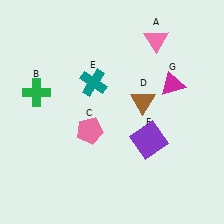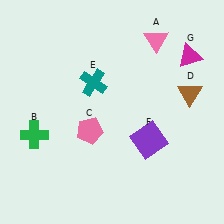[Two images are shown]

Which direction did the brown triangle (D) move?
The brown triangle (D) moved right.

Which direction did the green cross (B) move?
The green cross (B) moved down.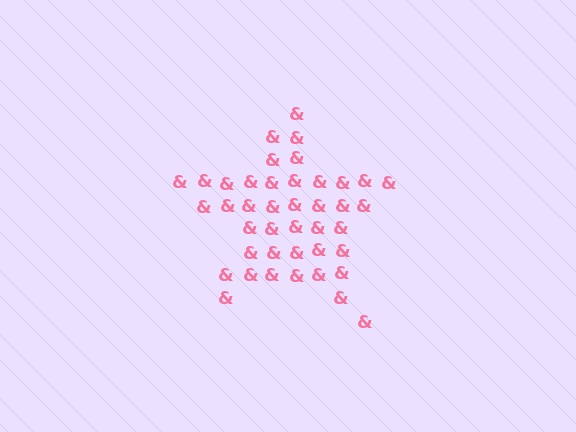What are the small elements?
The small elements are ampersands.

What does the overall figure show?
The overall figure shows a star.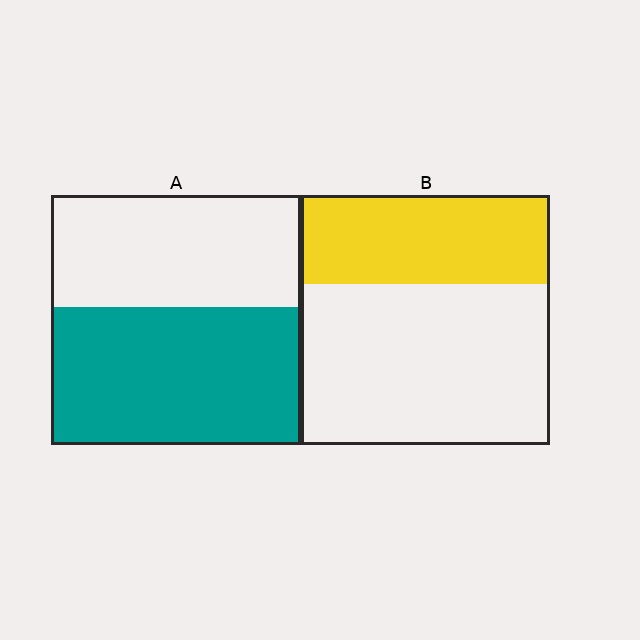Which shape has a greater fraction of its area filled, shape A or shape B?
Shape A.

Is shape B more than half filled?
No.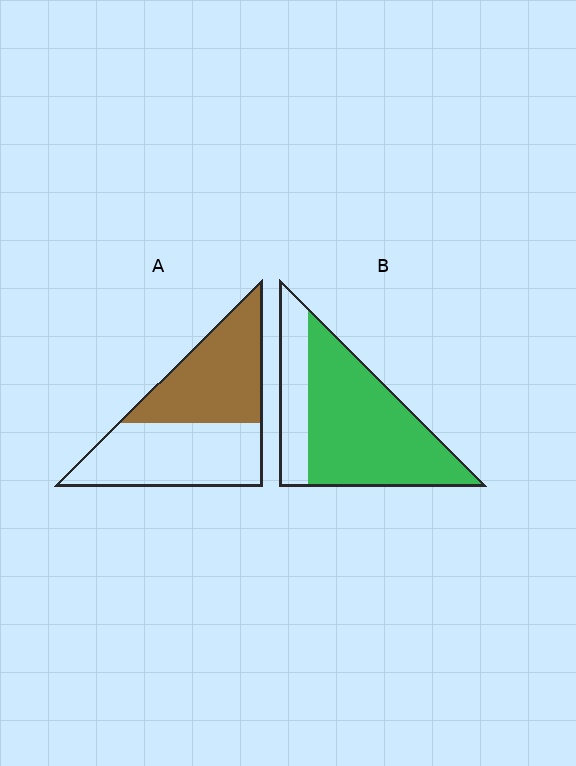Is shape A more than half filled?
Roughly half.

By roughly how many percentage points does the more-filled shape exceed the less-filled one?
By roughly 25 percentage points (B over A).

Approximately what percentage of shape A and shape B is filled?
A is approximately 50% and B is approximately 75%.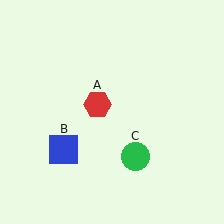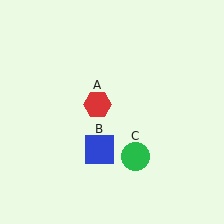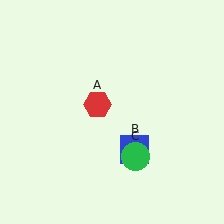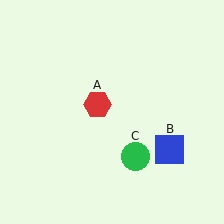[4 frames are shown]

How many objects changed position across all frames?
1 object changed position: blue square (object B).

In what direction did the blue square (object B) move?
The blue square (object B) moved right.